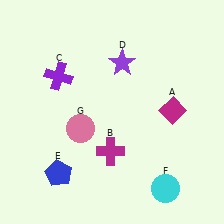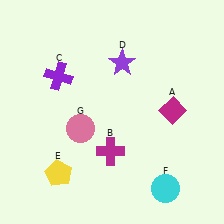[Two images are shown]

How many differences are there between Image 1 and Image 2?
There is 1 difference between the two images.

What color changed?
The pentagon (E) changed from blue in Image 1 to yellow in Image 2.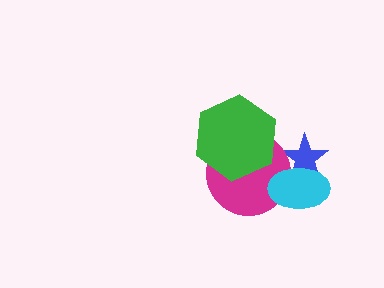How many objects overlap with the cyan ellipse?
2 objects overlap with the cyan ellipse.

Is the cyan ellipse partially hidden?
No, no other shape covers it.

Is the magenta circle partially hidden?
Yes, it is partially covered by another shape.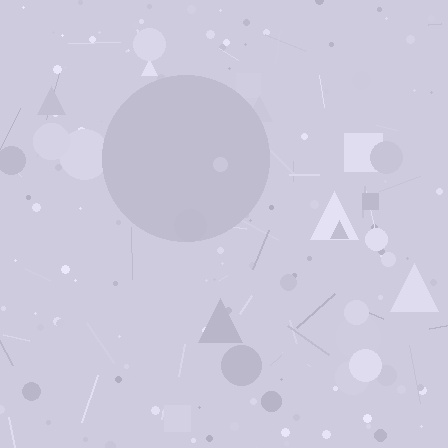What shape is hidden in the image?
A circle is hidden in the image.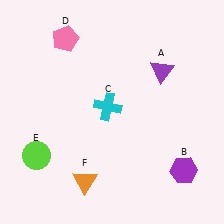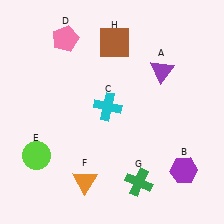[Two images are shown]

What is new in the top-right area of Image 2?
A brown square (H) was added in the top-right area of Image 2.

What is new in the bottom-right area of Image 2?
A green cross (G) was added in the bottom-right area of Image 2.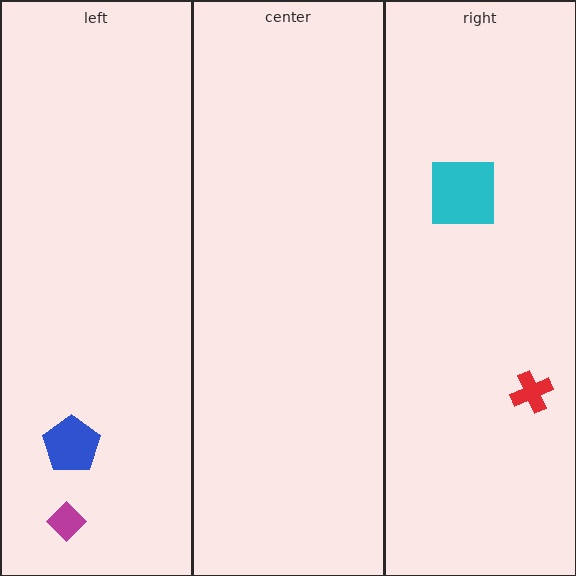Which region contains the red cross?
The right region.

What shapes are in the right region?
The cyan square, the red cross.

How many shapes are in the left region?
2.